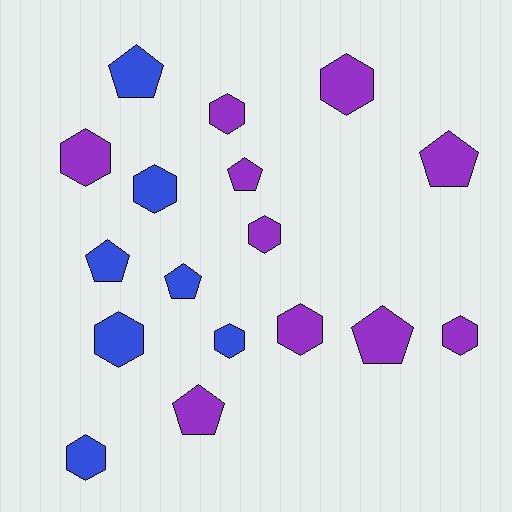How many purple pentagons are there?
There are 4 purple pentagons.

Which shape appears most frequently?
Hexagon, with 10 objects.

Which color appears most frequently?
Purple, with 10 objects.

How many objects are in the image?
There are 17 objects.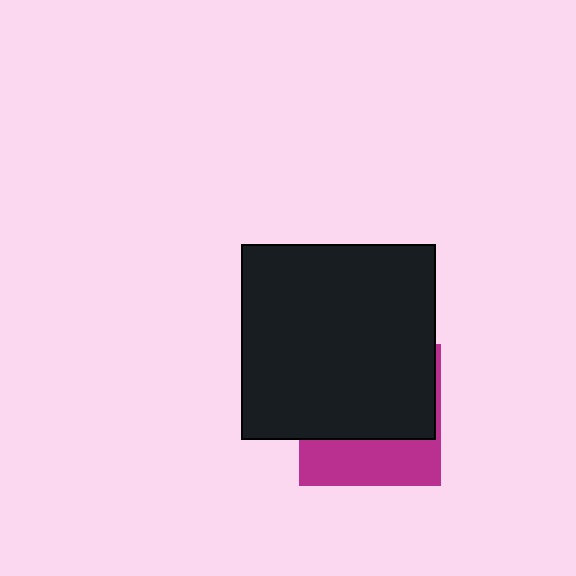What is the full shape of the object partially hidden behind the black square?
The partially hidden object is a magenta square.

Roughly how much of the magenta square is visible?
A small part of it is visible (roughly 35%).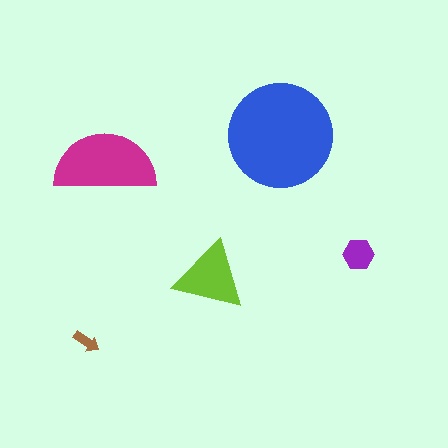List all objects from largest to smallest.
The blue circle, the magenta semicircle, the lime triangle, the purple hexagon, the brown arrow.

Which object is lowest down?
The brown arrow is bottommost.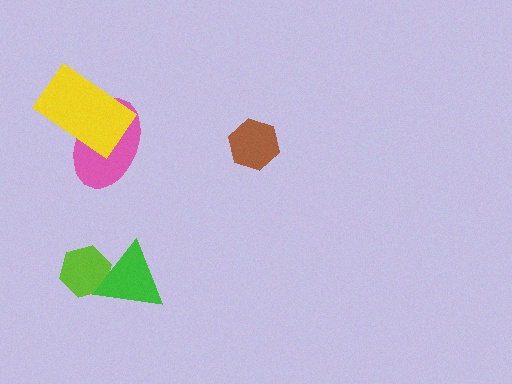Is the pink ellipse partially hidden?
Yes, it is partially covered by another shape.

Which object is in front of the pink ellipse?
The yellow rectangle is in front of the pink ellipse.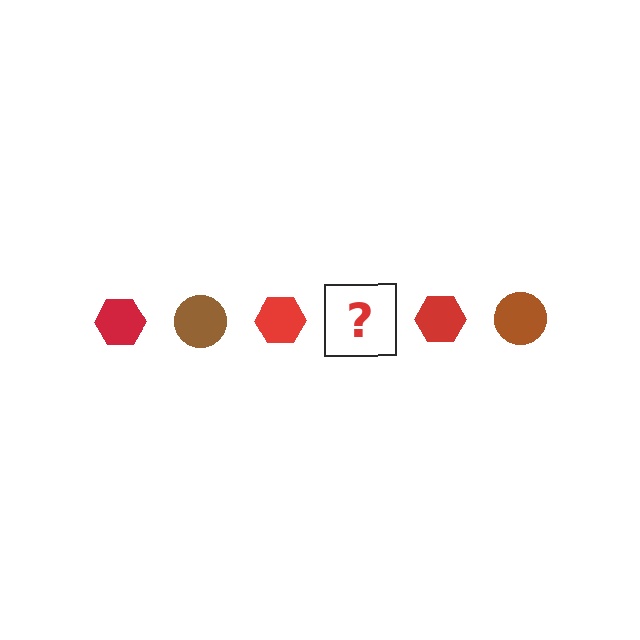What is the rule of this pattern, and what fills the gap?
The rule is that the pattern alternates between red hexagon and brown circle. The gap should be filled with a brown circle.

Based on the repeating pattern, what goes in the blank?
The blank should be a brown circle.